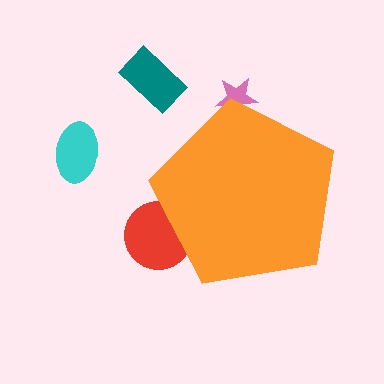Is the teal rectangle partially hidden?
No, the teal rectangle is fully visible.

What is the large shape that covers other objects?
An orange pentagon.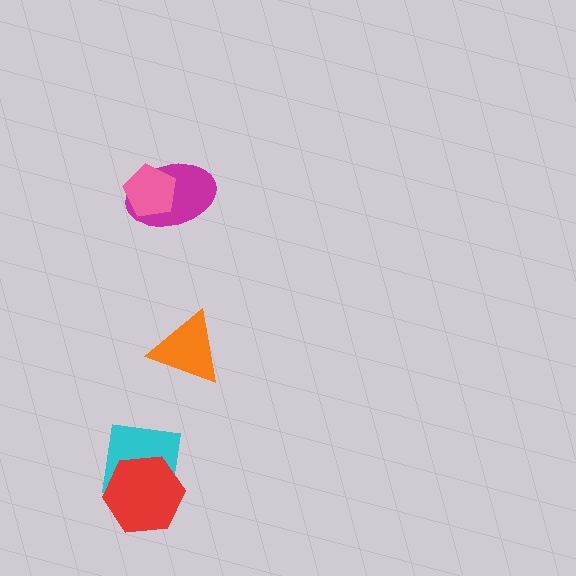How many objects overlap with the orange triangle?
0 objects overlap with the orange triangle.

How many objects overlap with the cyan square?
1 object overlaps with the cyan square.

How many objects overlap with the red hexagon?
1 object overlaps with the red hexagon.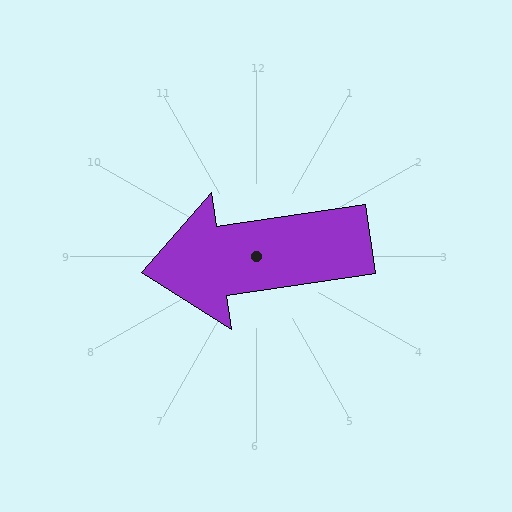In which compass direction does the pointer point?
West.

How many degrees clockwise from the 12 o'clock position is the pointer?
Approximately 262 degrees.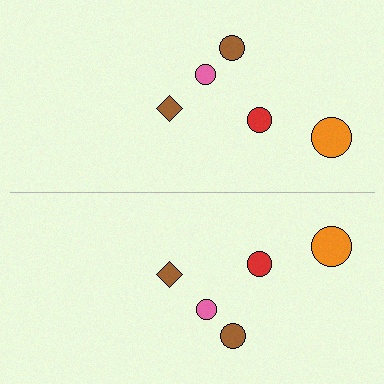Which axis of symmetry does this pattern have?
The pattern has a horizontal axis of symmetry running through the center of the image.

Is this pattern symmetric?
Yes, this pattern has bilateral (reflection) symmetry.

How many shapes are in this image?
There are 10 shapes in this image.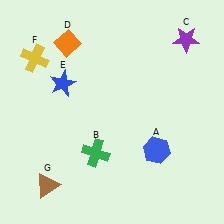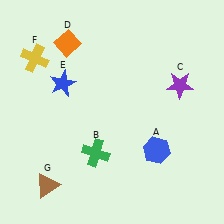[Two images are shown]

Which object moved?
The purple star (C) moved down.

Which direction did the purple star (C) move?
The purple star (C) moved down.